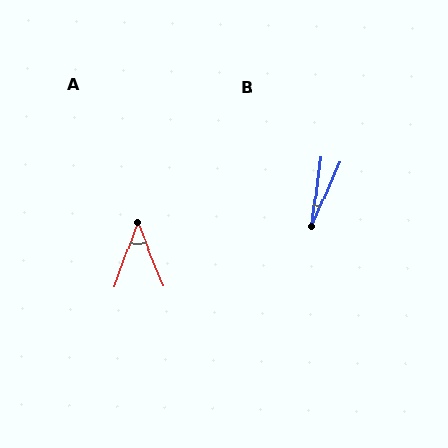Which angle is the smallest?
B, at approximately 16 degrees.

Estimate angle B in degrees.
Approximately 16 degrees.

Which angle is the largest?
A, at approximately 42 degrees.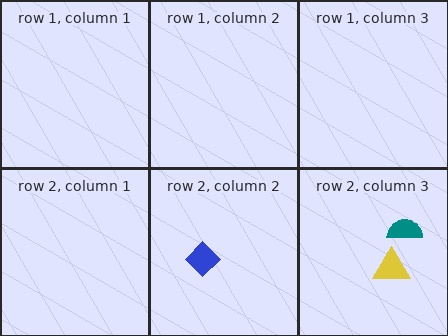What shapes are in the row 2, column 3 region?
The yellow triangle, the teal semicircle.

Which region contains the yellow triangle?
The row 2, column 3 region.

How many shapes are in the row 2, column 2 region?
1.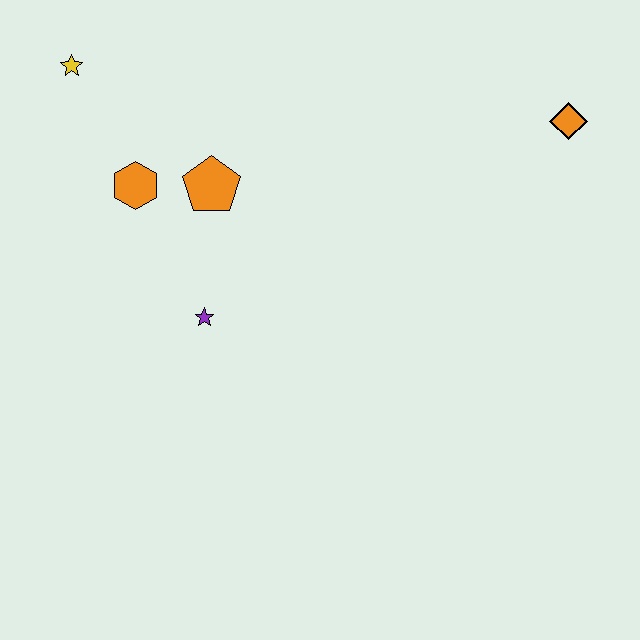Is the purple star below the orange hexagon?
Yes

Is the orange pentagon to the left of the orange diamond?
Yes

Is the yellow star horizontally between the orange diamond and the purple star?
No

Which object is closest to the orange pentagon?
The orange hexagon is closest to the orange pentagon.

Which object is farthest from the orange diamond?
The yellow star is farthest from the orange diamond.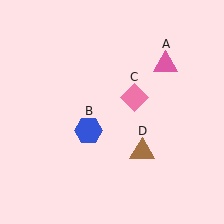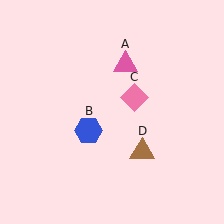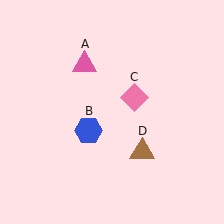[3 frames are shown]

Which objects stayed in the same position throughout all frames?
Blue hexagon (object B) and pink diamond (object C) and brown triangle (object D) remained stationary.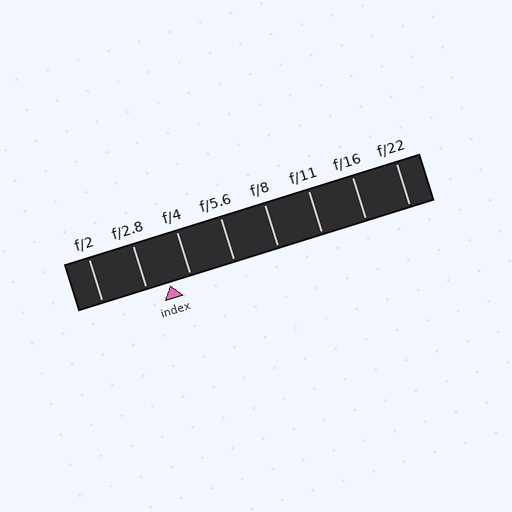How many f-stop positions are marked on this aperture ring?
There are 8 f-stop positions marked.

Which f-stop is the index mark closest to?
The index mark is closest to f/4.